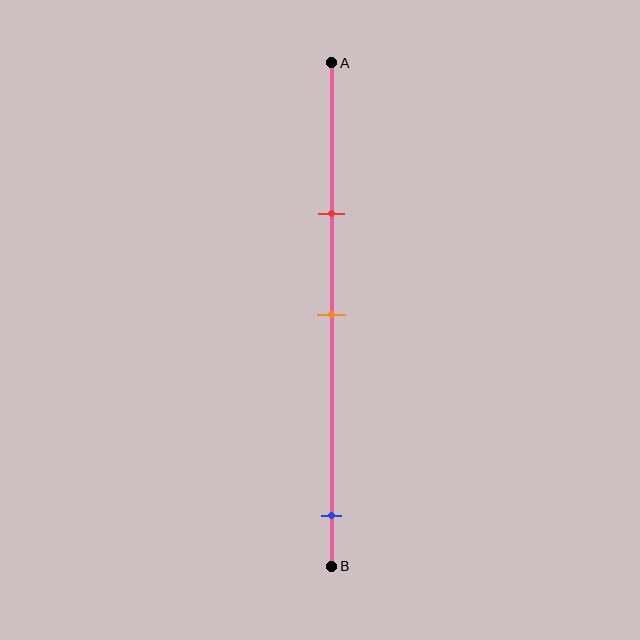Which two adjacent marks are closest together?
The red and orange marks are the closest adjacent pair.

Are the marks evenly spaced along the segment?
No, the marks are not evenly spaced.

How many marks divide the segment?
There are 3 marks dividing the segment.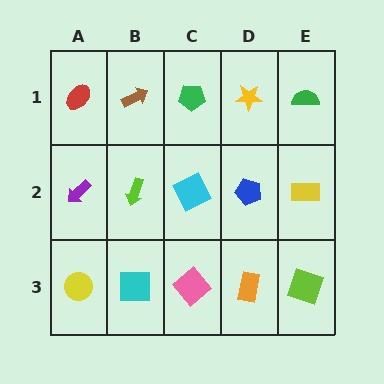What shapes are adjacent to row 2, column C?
A green pentagon (row 1, column C), a pink diamond (row 3, column C), a lime arrow (row 2, column B), a blue pentagon (row 2, column D).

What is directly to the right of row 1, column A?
A brown arrow.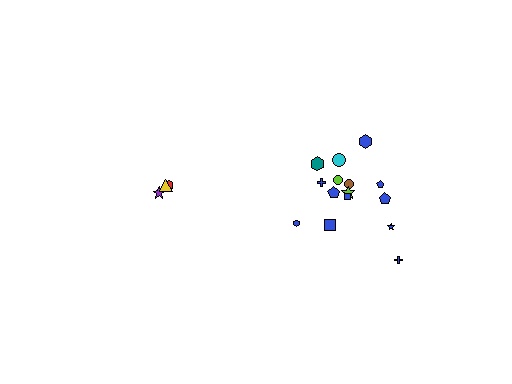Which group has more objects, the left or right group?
The right group.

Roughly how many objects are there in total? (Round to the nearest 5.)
Roughly 20 objects in total.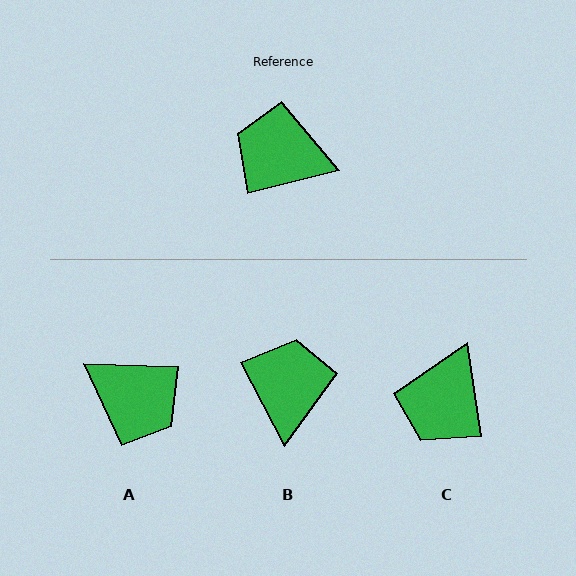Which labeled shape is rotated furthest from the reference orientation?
A, about 164 degrees away.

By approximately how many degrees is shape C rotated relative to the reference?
Approximately 84 degrees counter-clockwise.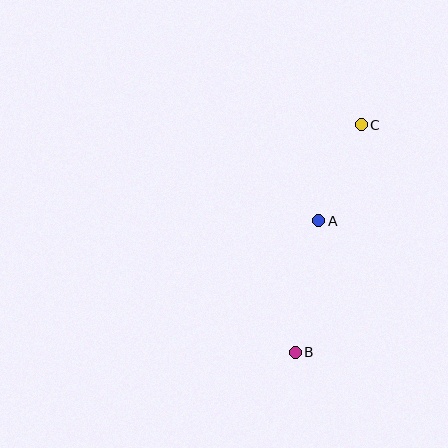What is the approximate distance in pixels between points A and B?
The distance between A and B is approximately 134 pixels.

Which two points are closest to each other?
Points A and C are closest to each other.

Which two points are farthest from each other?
Points B and C are farthest from each other.